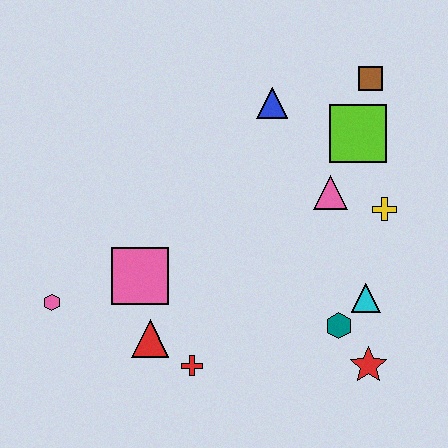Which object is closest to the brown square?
The lime square is closest to the brown square.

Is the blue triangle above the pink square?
Yes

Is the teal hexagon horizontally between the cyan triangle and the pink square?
Yes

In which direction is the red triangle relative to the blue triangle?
The red triangle is below the blue triangle.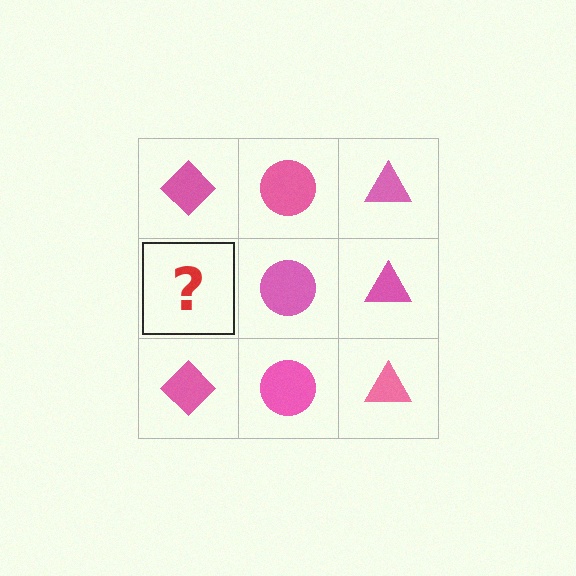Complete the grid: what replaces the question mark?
The question mark should be replaced with a pink diamond.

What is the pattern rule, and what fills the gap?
The rule is that each column has a consistent shape. The gap should be filled with a pink diamond.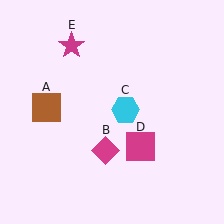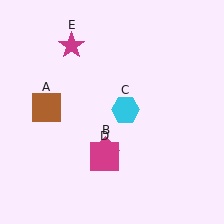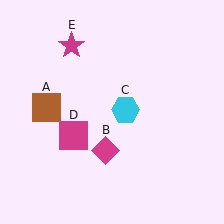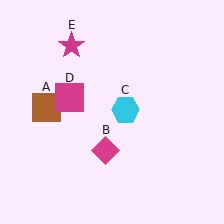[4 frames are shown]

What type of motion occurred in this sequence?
The magenta square (object D) rotated clockwise around the center of the scene.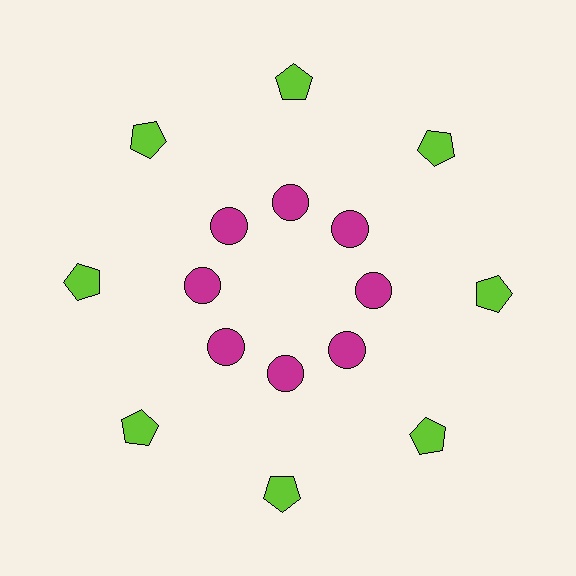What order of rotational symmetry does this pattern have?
This pattern has 8-fold rotational symmetry.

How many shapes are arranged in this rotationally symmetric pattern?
There are 16 shapes, arranged in 8 groups of 2.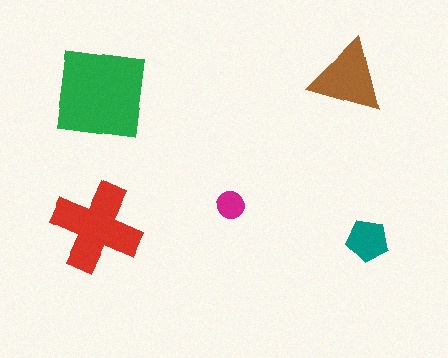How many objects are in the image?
There are 5 objects in the image.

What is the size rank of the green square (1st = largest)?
1st.